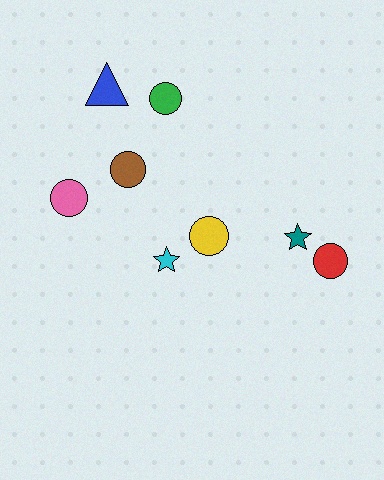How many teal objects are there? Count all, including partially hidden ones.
There is 1 teal object.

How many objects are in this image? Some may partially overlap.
There are 8 objects.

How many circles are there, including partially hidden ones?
There are 5 circles.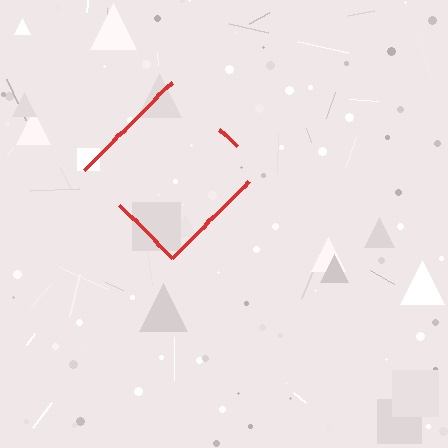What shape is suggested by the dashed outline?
The dashed outline suggests a diamond.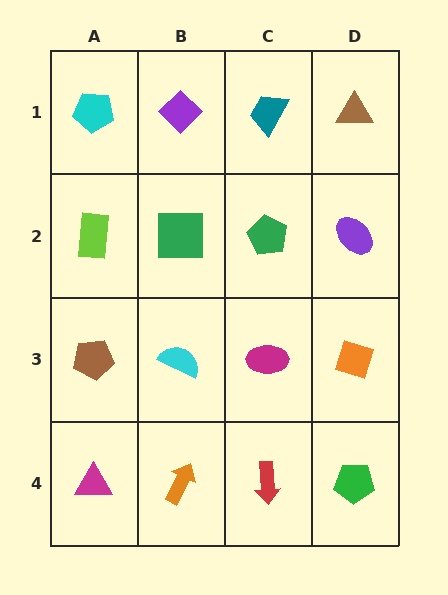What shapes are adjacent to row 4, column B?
A cyan semicircle (row 3, column B), a magenta triangle (row 4, column A), a red arrow (row 4, column C).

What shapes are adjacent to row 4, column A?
A brown pentagon (row 3, column A), an orange arrow (row 4, column B).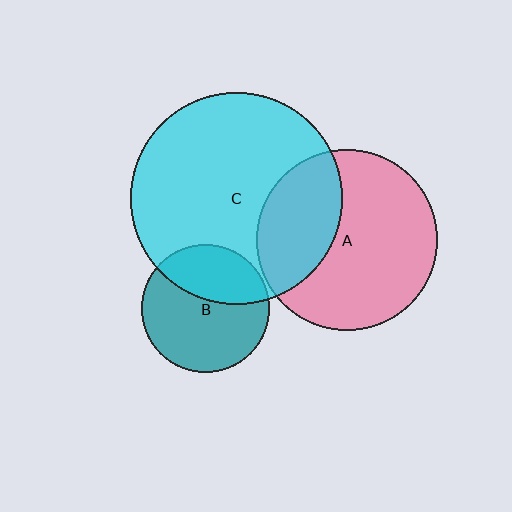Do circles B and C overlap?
Yes.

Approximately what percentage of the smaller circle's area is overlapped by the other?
Approximately 35%.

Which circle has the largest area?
Circle C (cyan).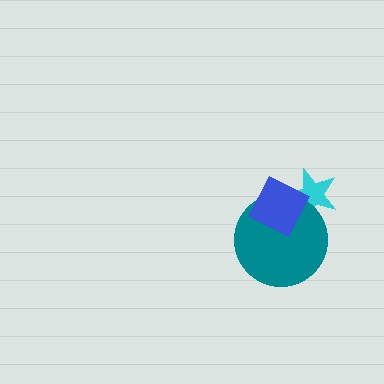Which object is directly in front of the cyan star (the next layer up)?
The teal circle is directly in front of the cyan star.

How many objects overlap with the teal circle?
2 objects overlap with the teal circle.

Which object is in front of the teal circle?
The blue diamond is in front of the teal circle.